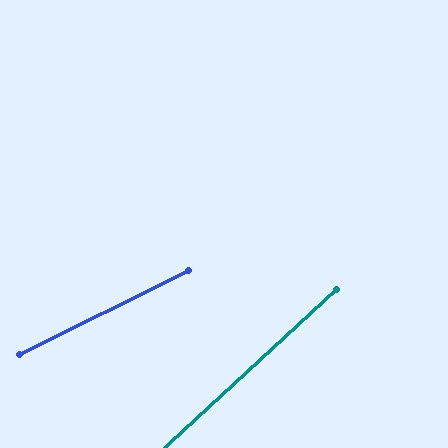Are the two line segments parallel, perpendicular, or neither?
Neither parallel nor perpendicular — they differ by about 16°.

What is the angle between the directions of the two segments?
Approximately 16 degrees.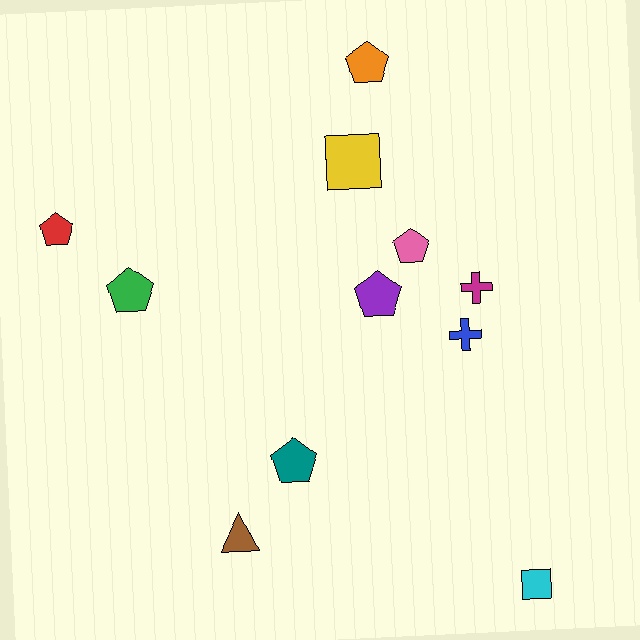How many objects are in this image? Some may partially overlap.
There are 11 objects.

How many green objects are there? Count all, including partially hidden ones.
There is 1 green object.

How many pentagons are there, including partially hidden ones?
There are 6 pentagons.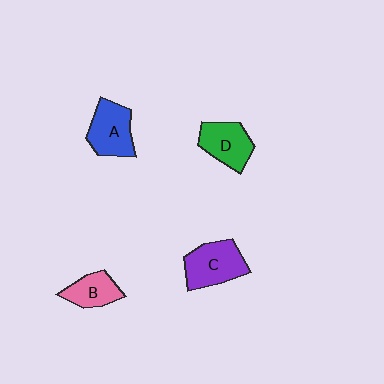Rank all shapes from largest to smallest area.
From largest to smallest: C (purple), A (blue), D (green), B (pink).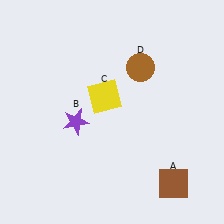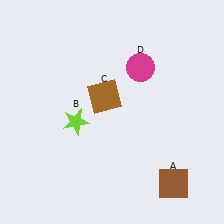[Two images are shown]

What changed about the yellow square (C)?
In Image 1, C is yellow. In Image 2, it changed to brown.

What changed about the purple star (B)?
In Image 1, B is purple. In Image 2, it changed to lime.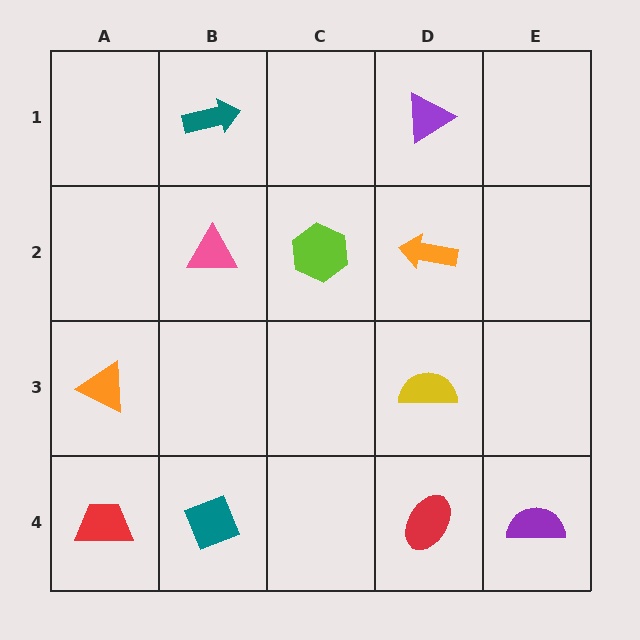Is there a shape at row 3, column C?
No, that cell is empty.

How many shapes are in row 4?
4 shapes.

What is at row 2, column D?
An orange arrow.